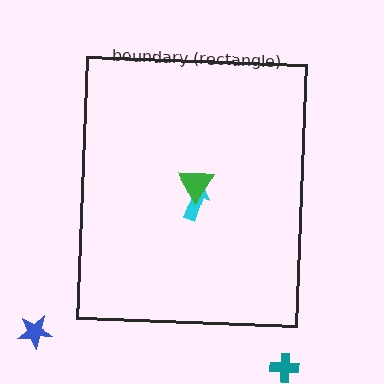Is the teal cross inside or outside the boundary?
Outside.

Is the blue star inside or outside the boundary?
Outside.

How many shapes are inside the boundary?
2 inside, 2 outside.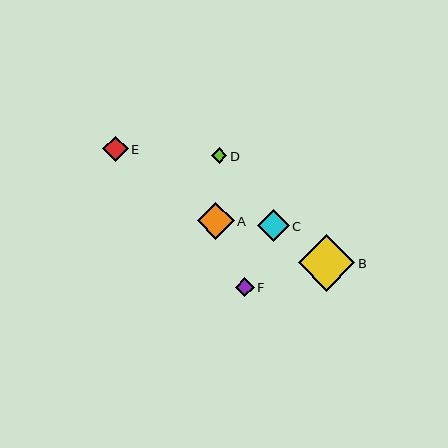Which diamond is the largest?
Diamond B is the largest with a size of approximately 56 pixels.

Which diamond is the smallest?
Diamond D is the smallest with a size of approximately 15 pixels.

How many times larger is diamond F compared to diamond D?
Diamond F is approximately 1.2 times the size of diamond D.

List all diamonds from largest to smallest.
From largest to smallest: B, A, C, E, F, D.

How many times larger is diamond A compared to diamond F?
Diamond A is approximately 1.9 times the size of diamond F.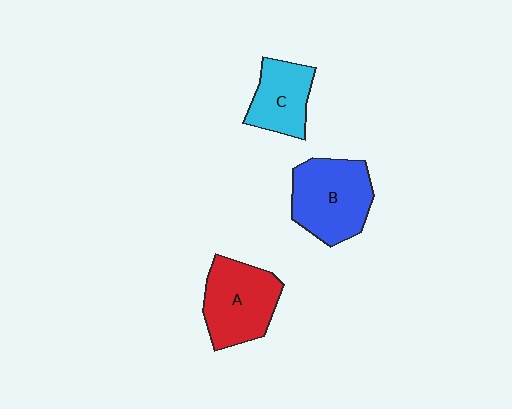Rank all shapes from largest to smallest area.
From largest to smallest: B (blue), A (red), C (cyan).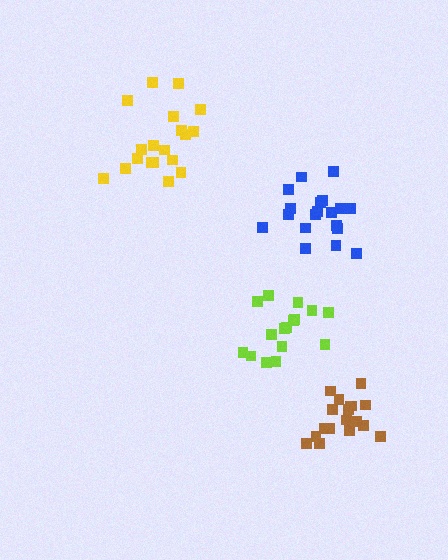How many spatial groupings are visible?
There are 4 spatial groupings.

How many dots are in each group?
Group 1: 16 dots, Group 2: 18 dots, Group 3: 19 dots, Group 4: 19 dots (72 total).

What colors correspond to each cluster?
The clusters are colored: lime, brown, blue, yellow.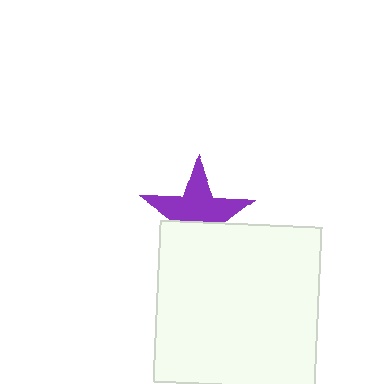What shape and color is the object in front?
The object in front is a white square.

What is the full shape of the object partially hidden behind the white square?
The partially hidden object is a purple star.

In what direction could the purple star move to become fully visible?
The purple star could move up. That would shift it out from behind the white square entirely.